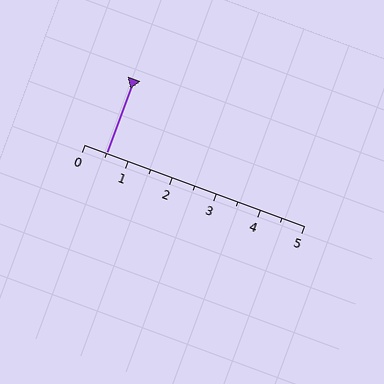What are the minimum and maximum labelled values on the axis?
The axis runs from 0 to 5.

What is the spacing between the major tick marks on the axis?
The major ticks are spaced 1 apart.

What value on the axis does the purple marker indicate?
The marker indicates approximately 0.5.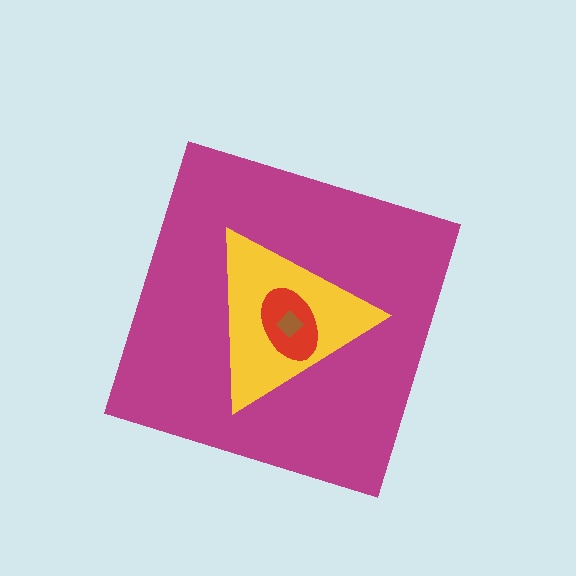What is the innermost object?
The brown diamond.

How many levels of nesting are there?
4.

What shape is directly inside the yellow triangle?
The red ellipse.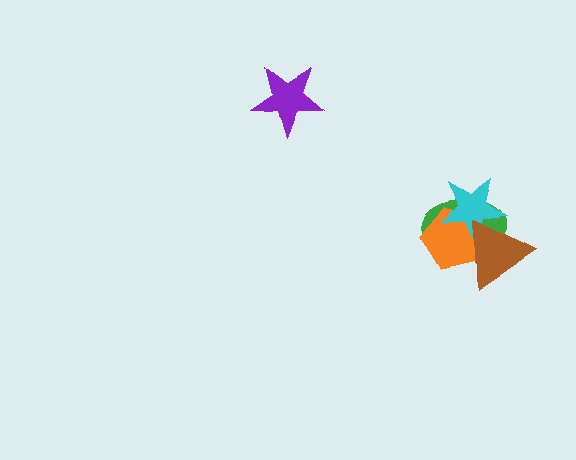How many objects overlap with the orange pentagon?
3 objects overlap with the orange pentagon.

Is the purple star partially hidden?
No, no other shape covers it.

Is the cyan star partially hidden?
Yes, it is partially covered by another shape.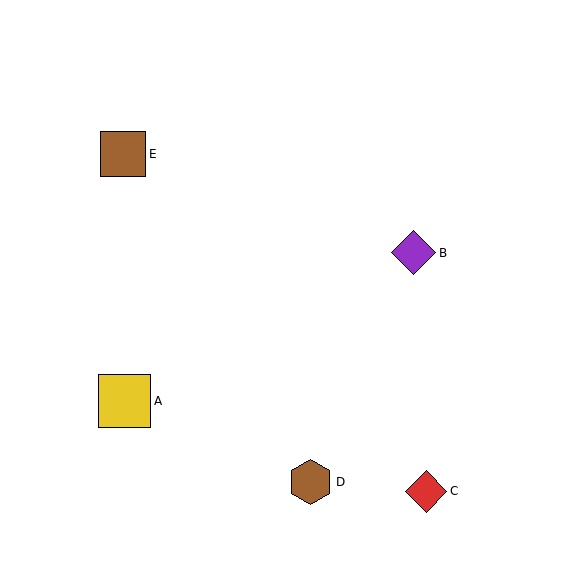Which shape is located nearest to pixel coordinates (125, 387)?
The yellow square (labeled A) at (124, 401) is nearest to that location.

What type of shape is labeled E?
Shape E is a brown square.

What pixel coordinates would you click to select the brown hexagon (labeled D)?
Click at (311, 482) to select the brown hexagon D.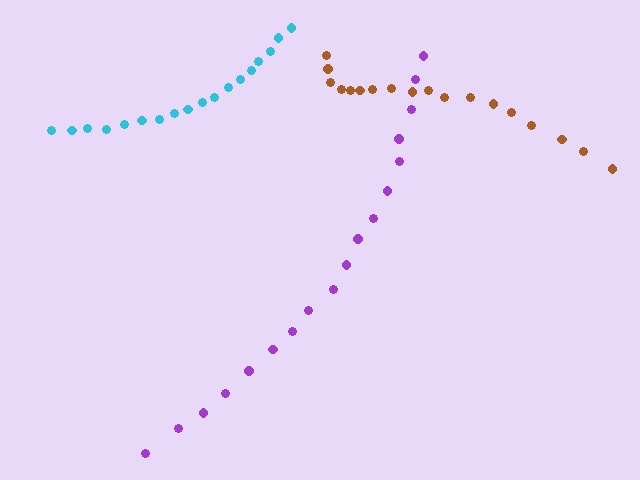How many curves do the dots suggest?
There are 3 distinct paths.